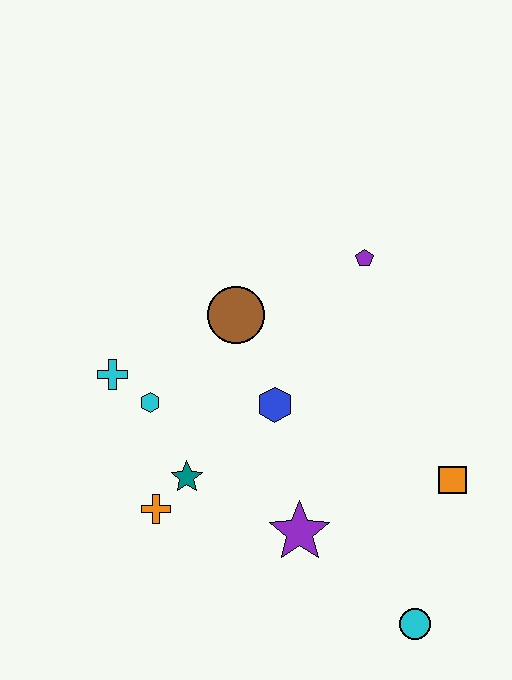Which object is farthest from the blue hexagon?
The cyan circle is farthest from the blue hexagon.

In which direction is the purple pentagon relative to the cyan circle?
The purple pentagon is above the cyan circle.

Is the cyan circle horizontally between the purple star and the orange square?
Yes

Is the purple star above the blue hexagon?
No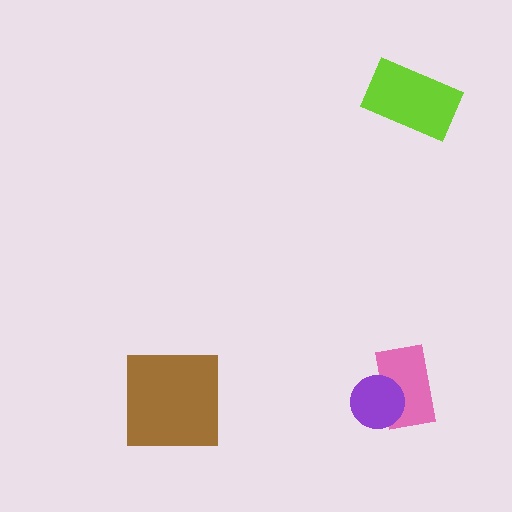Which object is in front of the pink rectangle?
The purple circle is in front of the pink rectangle.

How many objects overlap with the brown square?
0 objects overlap with the brown square.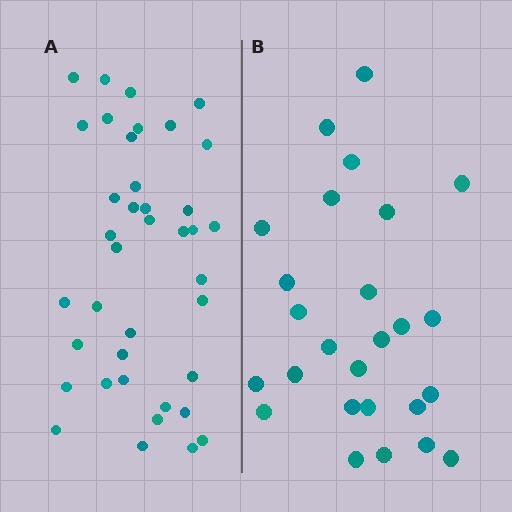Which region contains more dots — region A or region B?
Region A (the left region) has more dots.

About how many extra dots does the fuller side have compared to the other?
Region A has approximately 15 more dots than region B.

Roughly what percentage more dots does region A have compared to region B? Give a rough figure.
About 50% more.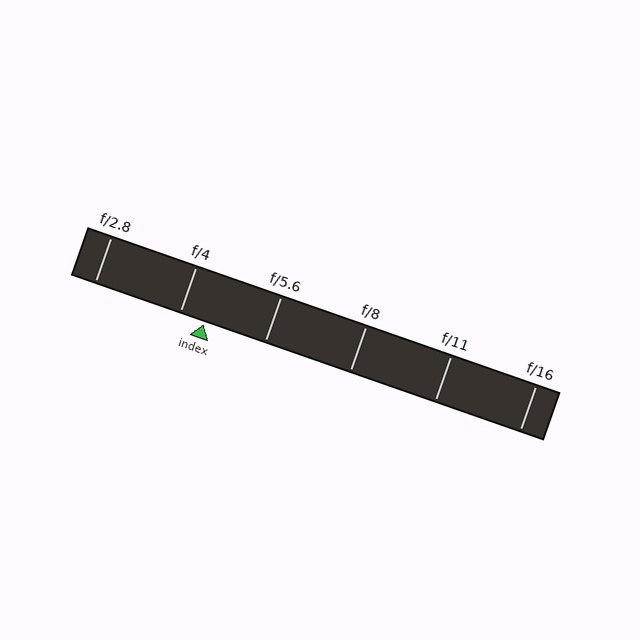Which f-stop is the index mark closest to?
The index mark is closest to f/4.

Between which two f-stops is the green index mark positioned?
The index mark is between f/4 and f/5.6.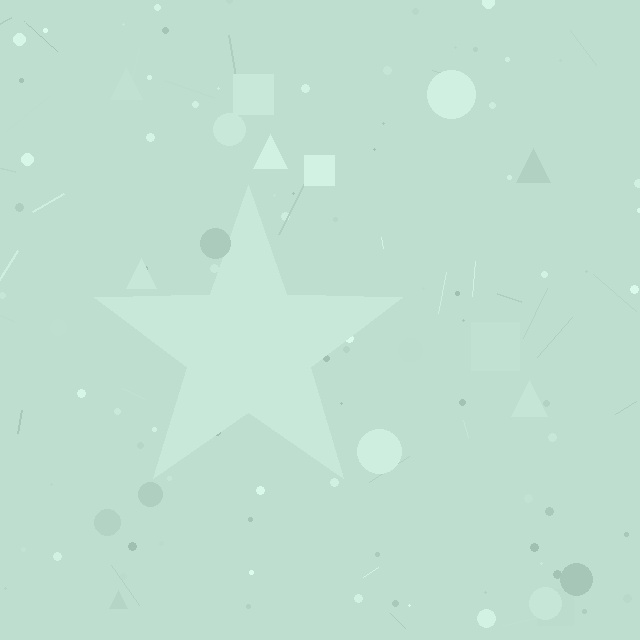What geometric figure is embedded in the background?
A star is embedded in the background.